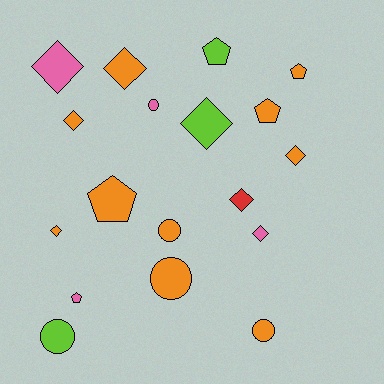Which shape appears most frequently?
Diamond, with 8 objects.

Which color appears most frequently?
Orange, with 10 objects.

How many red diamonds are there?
There is 1 red diamond.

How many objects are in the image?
There are 18 objects.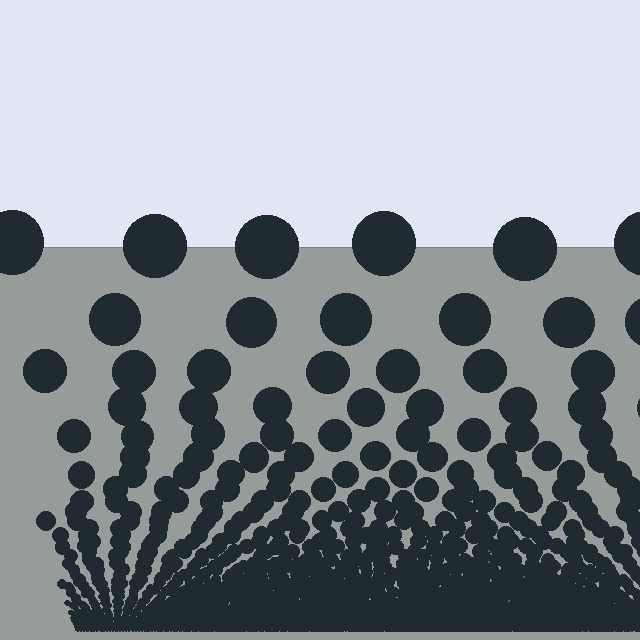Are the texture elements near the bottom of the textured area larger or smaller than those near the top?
Smaller. The gradient is inverted — elements near the bottom are smaller and denser.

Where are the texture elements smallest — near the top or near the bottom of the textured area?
Near the bottom.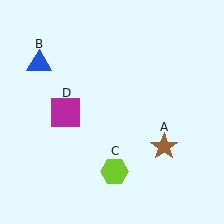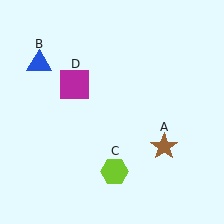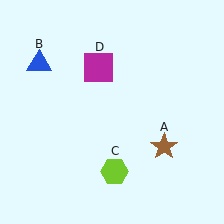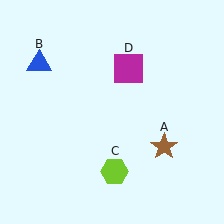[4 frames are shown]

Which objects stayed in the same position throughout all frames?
Brown star (object A) and blue triangle (object B) and lime hexagon (object C) remained stationary.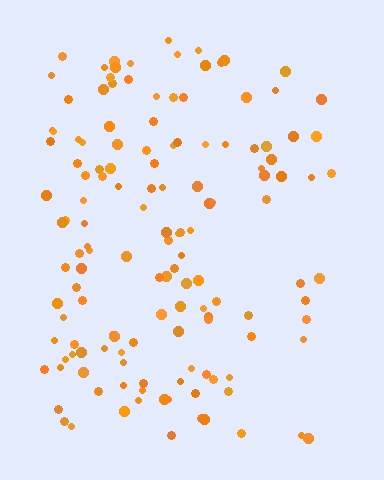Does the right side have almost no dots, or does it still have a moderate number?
Still a moderate number, just noticeably fewer than the left.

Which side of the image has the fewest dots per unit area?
The right.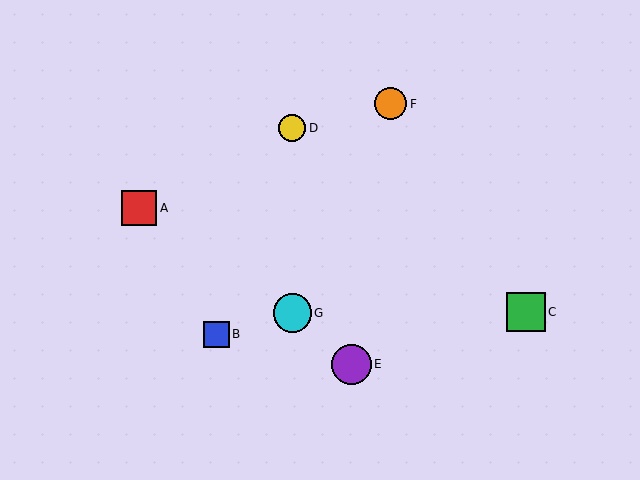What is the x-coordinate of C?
Object C is at x≈526.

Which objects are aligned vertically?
Objects D, G are aligned vertically.